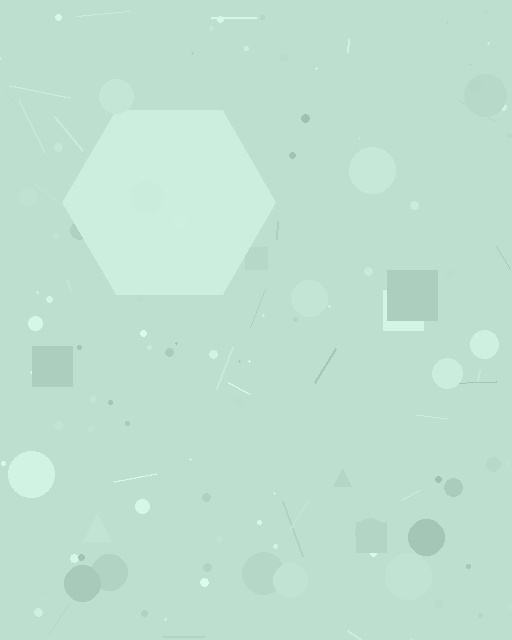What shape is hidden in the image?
A hexagon is hidden in the image.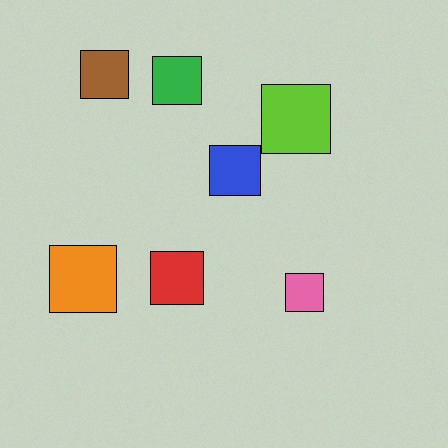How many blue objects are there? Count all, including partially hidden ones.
There is 1 blue object.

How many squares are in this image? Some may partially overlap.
There are 7 squares.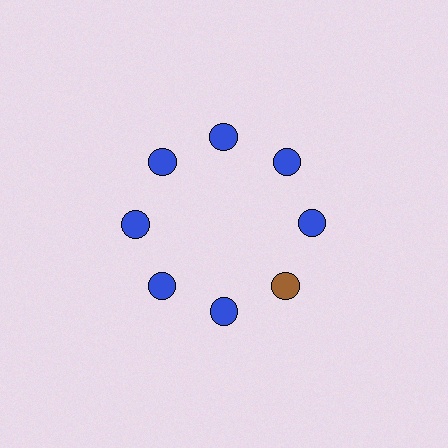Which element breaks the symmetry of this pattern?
The brown circle at roughly the 4 o'clock position breaks the symmetry. All other shapes are blue circles.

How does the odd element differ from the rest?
It has a different color: brown instead of blue.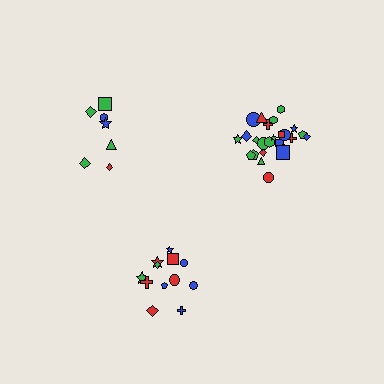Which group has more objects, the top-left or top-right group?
The top-right group.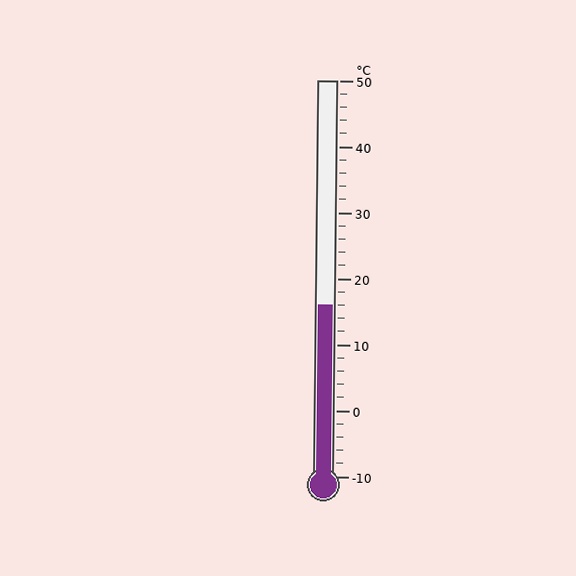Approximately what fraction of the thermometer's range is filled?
The thermometer is filled to approximately 45% of its range.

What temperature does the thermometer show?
The thermometer shows approximately 16°C.